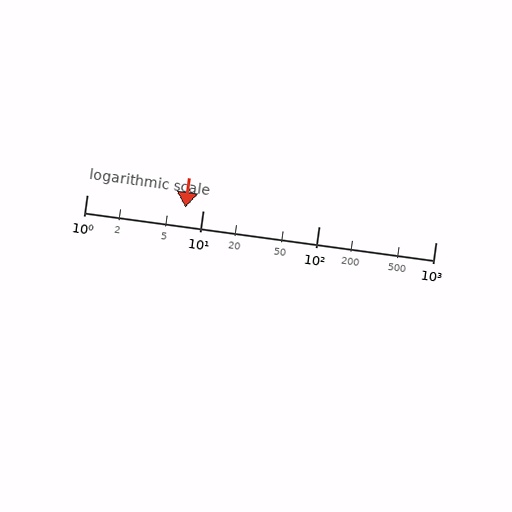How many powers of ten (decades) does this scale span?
The scale spans 3 decades, from 1 to 1000.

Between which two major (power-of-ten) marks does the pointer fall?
The pointer is between 1 and 10.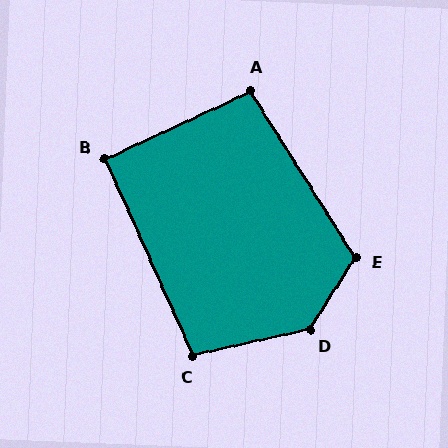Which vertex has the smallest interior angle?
B, at approximately 91 degrees.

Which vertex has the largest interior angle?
D, at approximately 135 degrees.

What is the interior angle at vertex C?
Approximately 101 degrees (obtuse).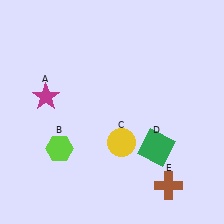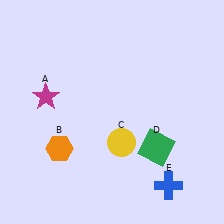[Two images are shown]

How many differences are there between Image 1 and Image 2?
There are 2 differences between the two images.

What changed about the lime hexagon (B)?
In Image 1, B is lime. In Image 2, it changed to orange.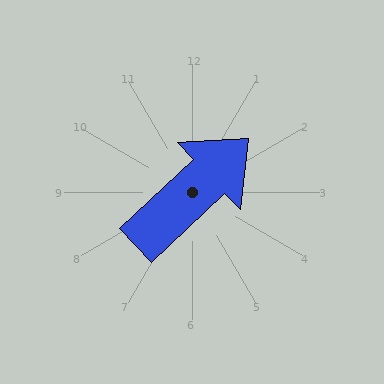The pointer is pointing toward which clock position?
Roughly 2 o'clock.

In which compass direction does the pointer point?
Northeast.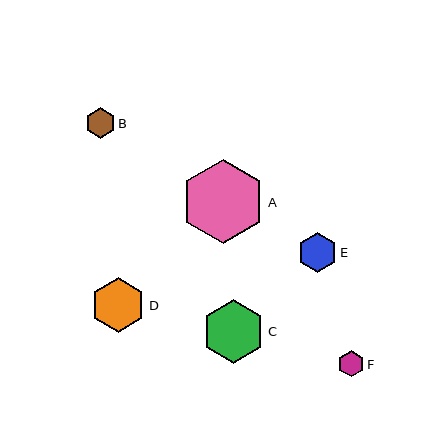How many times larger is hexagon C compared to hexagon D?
Hexagon C is approximately 1.2 times the size of hexagon D.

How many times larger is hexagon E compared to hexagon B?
Hexagon E is approximately 1.3 times the size of hexagon B.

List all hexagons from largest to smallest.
From largest to smallest: A, C, D, E, B, F.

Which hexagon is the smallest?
Hexagon F is the smallest with a size of approximately 26 pixels.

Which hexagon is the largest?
Hexagon A is the largest with a size of approximately 84 pixels.